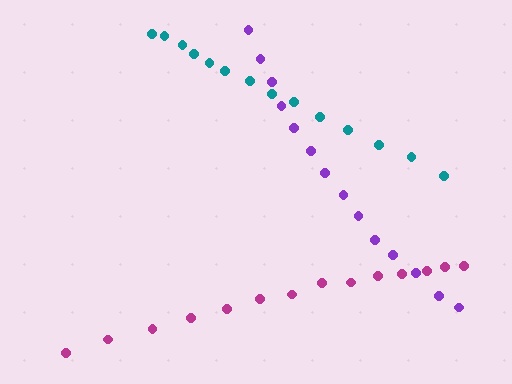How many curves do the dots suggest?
There are 3 distinct paths.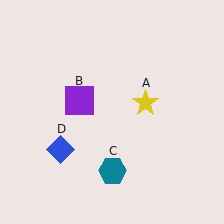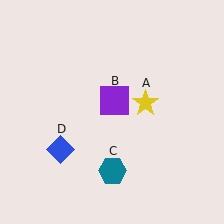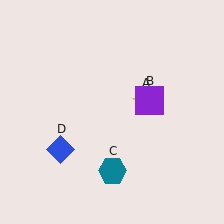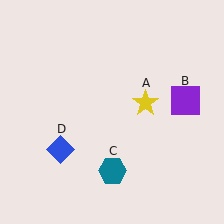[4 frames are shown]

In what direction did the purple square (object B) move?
The purple square (object B) moved right.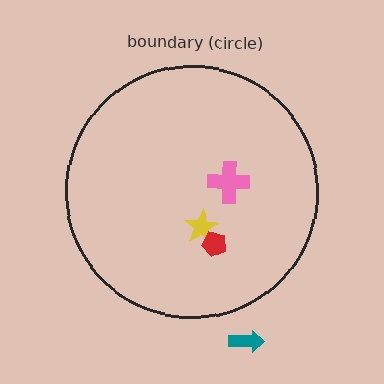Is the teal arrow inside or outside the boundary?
Outside.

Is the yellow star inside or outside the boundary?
Inside.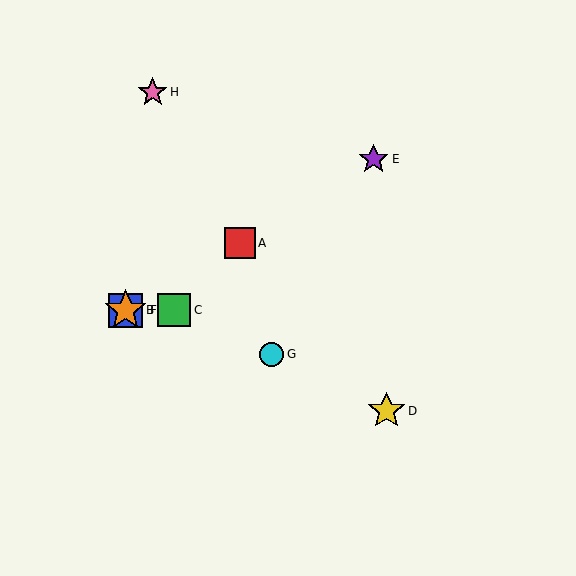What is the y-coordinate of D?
Object D is at y≈411.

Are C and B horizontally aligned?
Yes, both are at y≈310.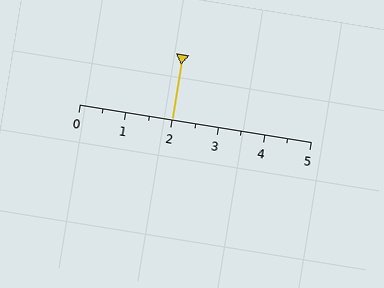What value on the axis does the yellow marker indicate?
The marker indicates approximately 2.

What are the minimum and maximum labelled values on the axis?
The axis runs from 0 to 5.